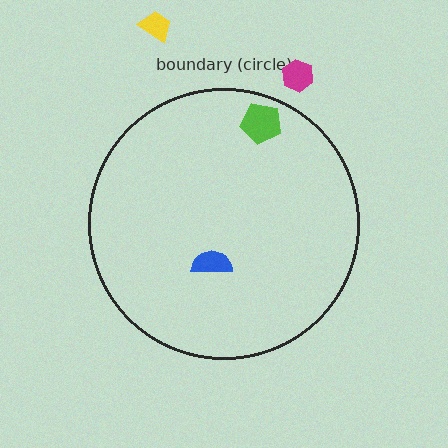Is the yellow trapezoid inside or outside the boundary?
Outside.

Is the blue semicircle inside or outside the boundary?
Inside.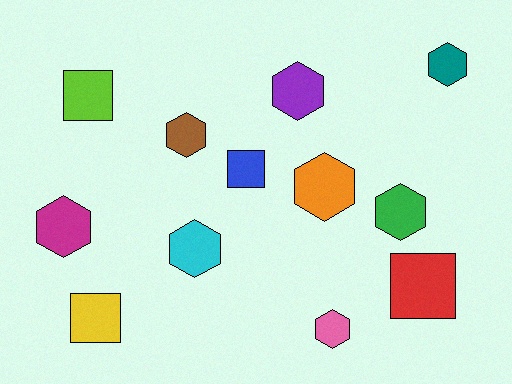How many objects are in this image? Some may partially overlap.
There are 12 objects.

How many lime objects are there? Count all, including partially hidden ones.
There is 1 lime object.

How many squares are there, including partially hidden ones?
There are 4 squares.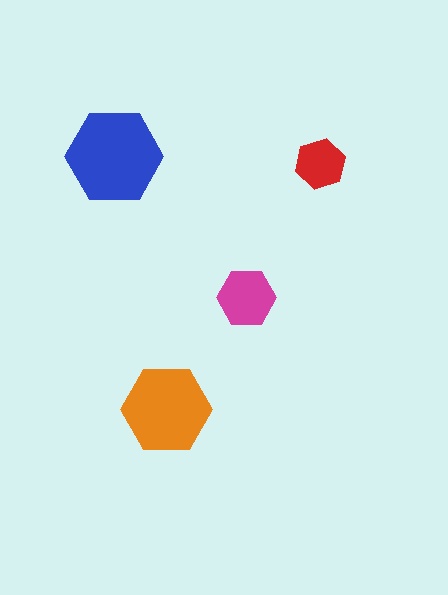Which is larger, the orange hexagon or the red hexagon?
The orange one.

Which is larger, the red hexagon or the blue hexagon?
The blue one.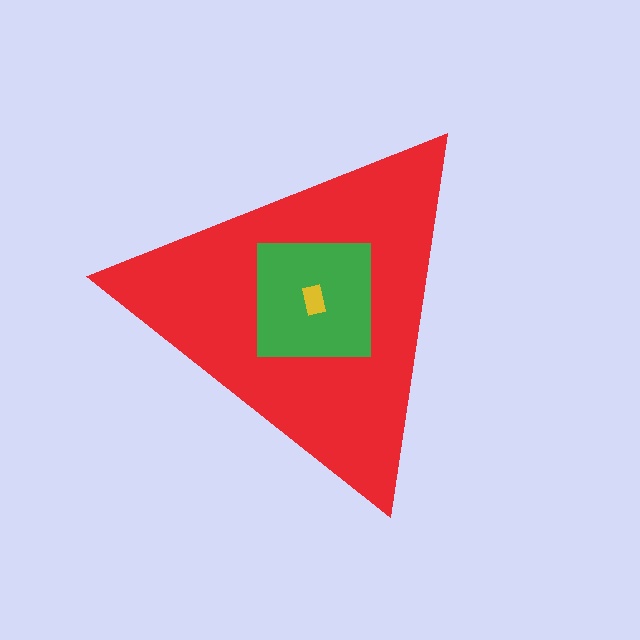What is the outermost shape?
The red triangle.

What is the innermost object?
The yellow rectangle.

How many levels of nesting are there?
3.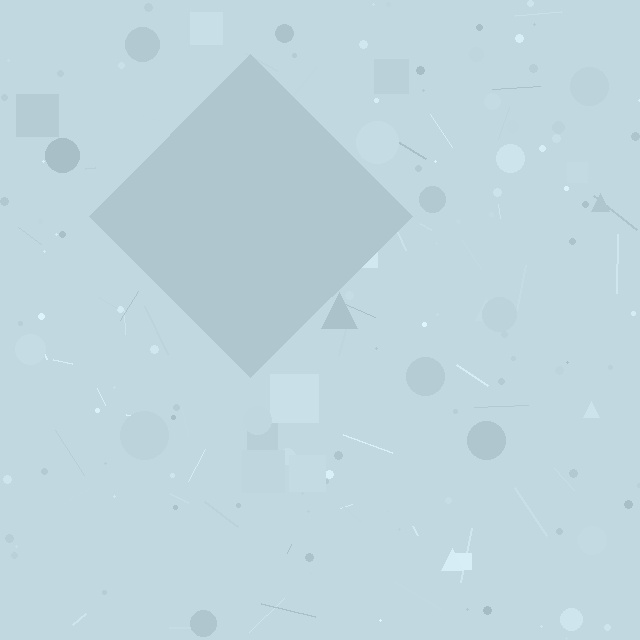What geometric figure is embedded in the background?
A diamond is embedded in the background.